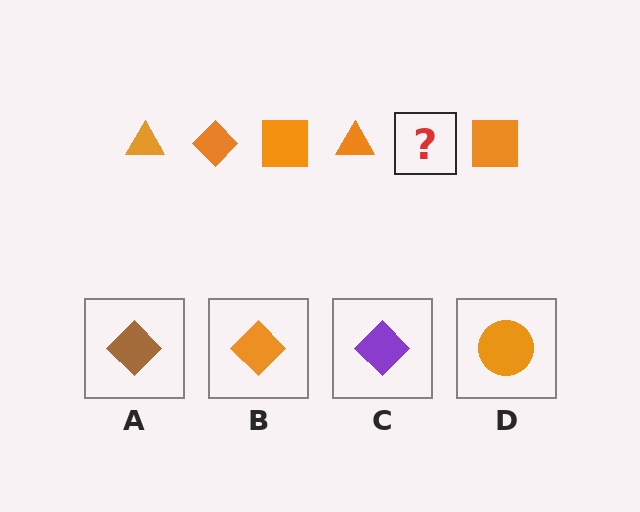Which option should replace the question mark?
Option B.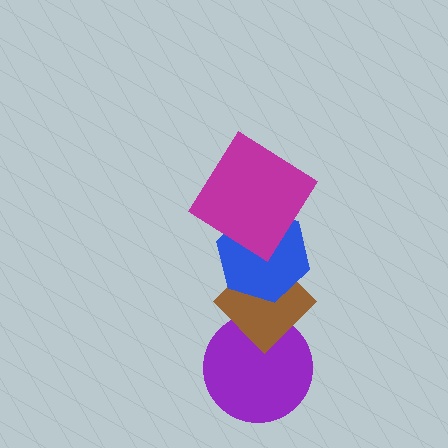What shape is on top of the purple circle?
The brown diamond is on top of the purple circle.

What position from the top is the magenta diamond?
The magenta diamond is 1st from the top.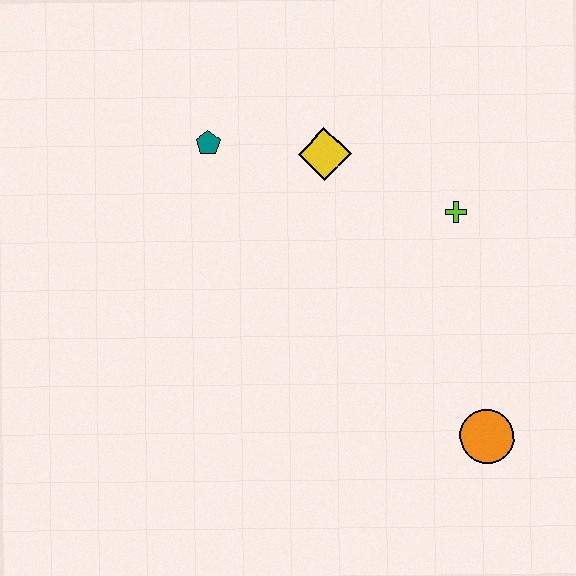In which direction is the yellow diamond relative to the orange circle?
The yellow diamond is above the orange circle.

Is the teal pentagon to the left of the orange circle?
Yes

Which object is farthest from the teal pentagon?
The orange circle is farthest from the teal pentagon.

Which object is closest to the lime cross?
The yellow diamond is closest to the lime cross.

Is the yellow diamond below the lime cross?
No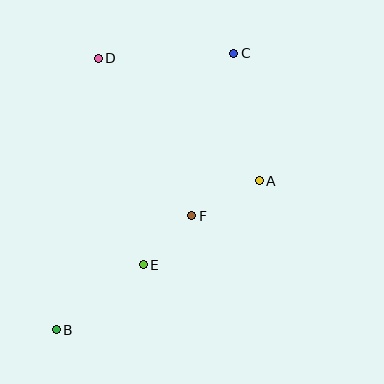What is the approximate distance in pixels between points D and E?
The distance between D and E is approximately 211 pixels.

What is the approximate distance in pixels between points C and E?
The distance between C and E is approximately 230 pixels.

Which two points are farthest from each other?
Points B and C are farthest from each other.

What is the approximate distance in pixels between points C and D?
The distance between C and D is approximately 136 pixels.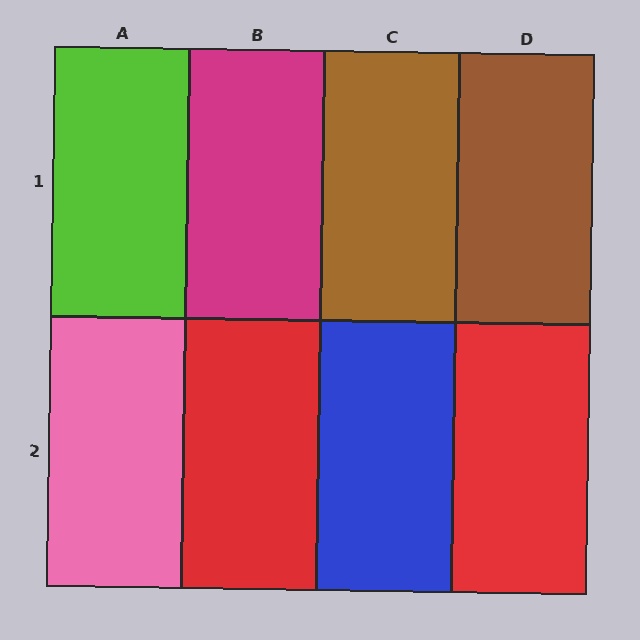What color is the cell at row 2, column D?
Red.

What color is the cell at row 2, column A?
Pink.